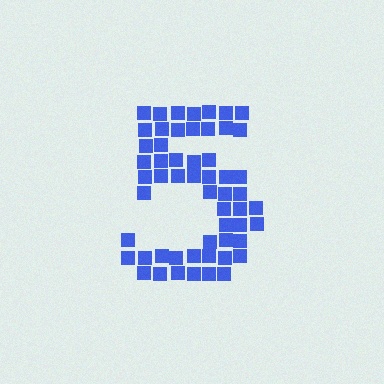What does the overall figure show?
The overall figure shows the digit 5.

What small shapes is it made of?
It is made of small squares.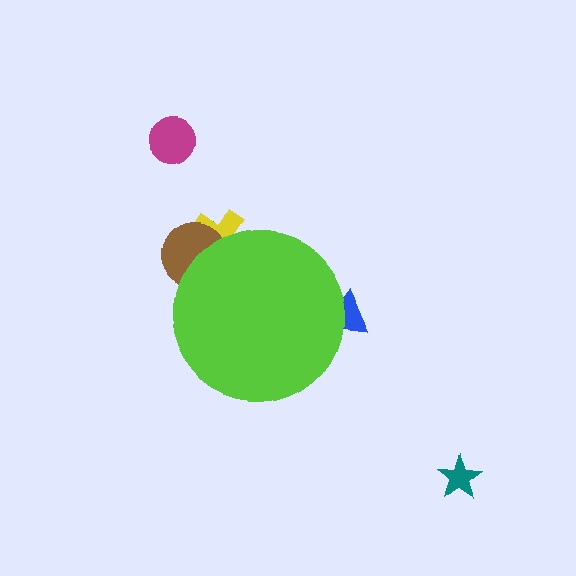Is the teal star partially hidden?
No, the teal star is fully visible.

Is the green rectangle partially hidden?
Yes, the green rectangle is partially hidden behind the lime circle.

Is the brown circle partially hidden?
Yes, the brown circle is partially hidden behind the lime circle.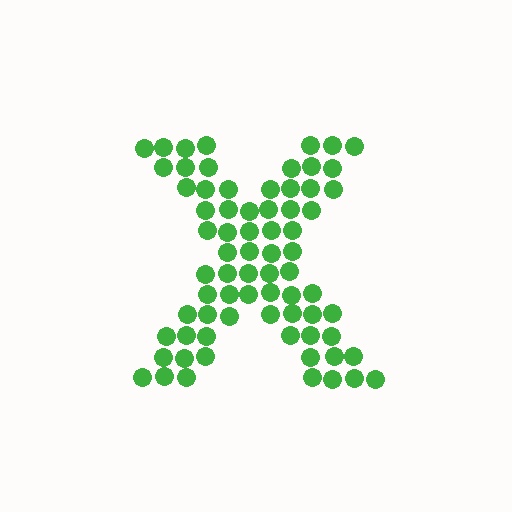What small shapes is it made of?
It is made of small circles.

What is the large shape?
The large shape is the letter X.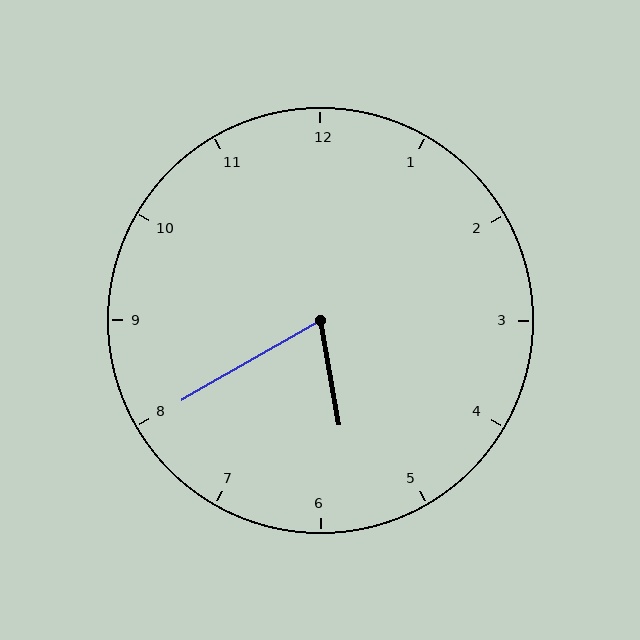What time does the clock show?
5:40.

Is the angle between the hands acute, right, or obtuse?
It is acute.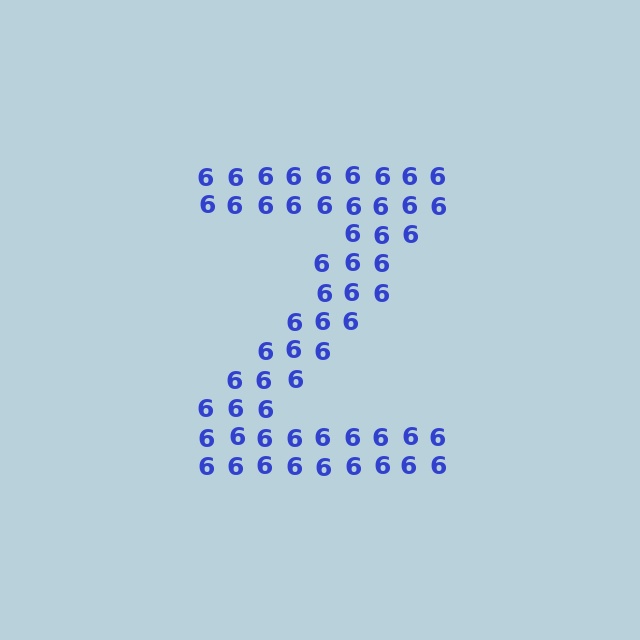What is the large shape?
The large shape is the letter Z.